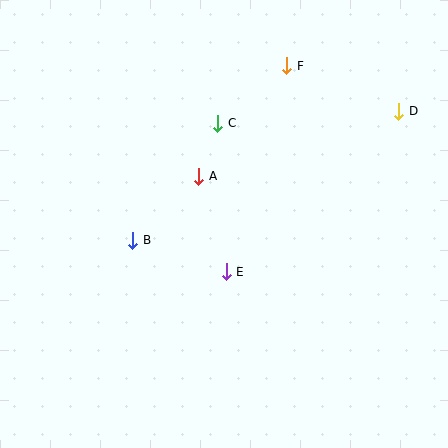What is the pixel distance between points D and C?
The distance between D and C is 181 pixels.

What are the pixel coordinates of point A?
Point A is at (199, 176).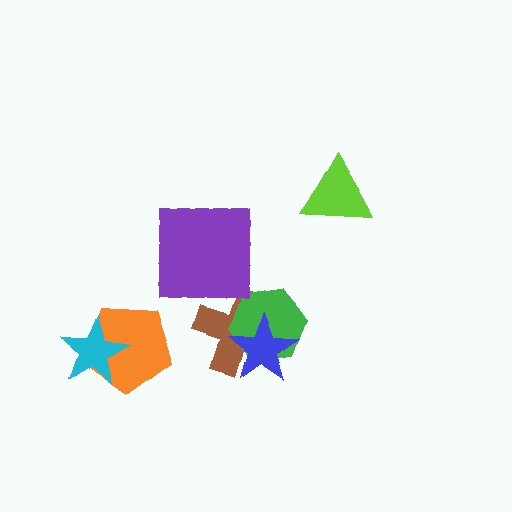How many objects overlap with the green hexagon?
2 objects overlap with the green hexagon.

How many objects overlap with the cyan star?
1 object overlaps with the cyan star.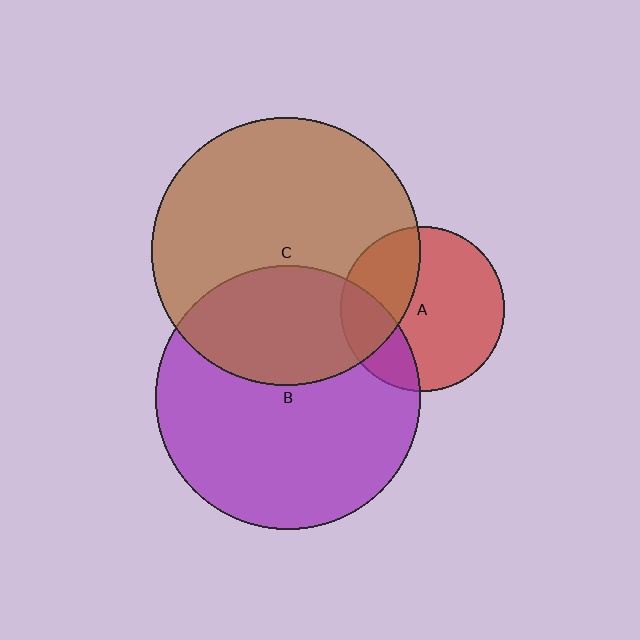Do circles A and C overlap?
Yes.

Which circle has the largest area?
Circle C (brown).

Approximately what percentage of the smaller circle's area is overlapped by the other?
Approximately 35%.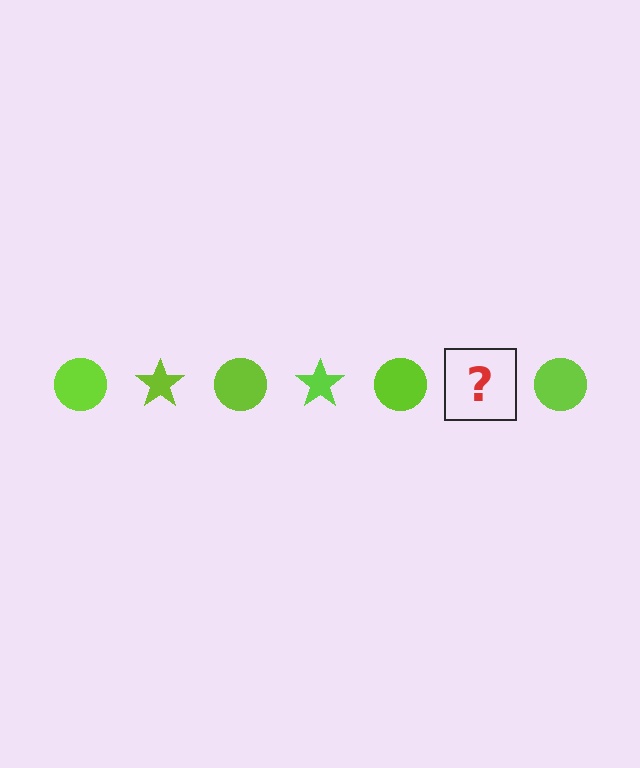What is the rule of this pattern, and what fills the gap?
The rule is that the pattern cycles through circle, star shapes in lime. The gap should be filled with a lime star.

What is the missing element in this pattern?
The missing element is a lime star.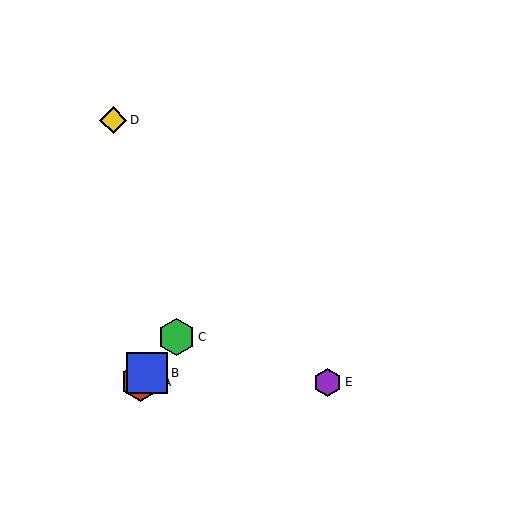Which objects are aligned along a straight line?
Objects A, B, C are aligned along a straight line.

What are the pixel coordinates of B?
Object B is at (147, 373).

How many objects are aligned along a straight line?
3 objects (A, B, C) are aligned along a straight line.